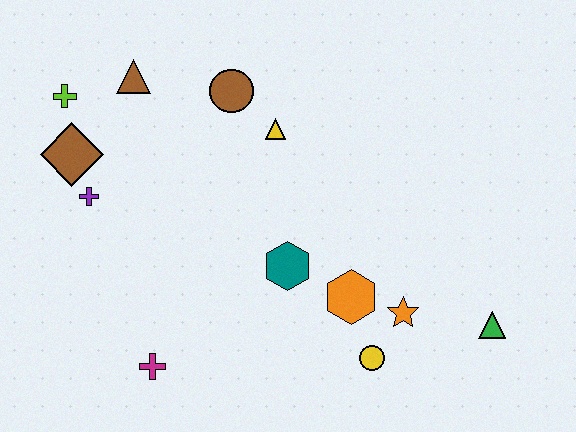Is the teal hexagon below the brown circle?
Yes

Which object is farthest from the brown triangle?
The green triangle is farthest from the brown triangle.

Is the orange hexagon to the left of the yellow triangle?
No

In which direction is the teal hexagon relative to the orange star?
The teal hexagon is to the left of the orange star.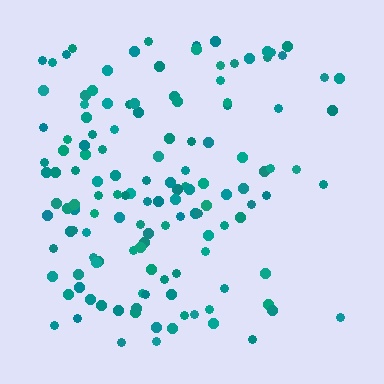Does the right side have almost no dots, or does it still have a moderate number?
Still a moderate number, just noticeably fewer than the left.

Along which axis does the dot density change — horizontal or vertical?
Horizontal.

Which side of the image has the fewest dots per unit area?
The right.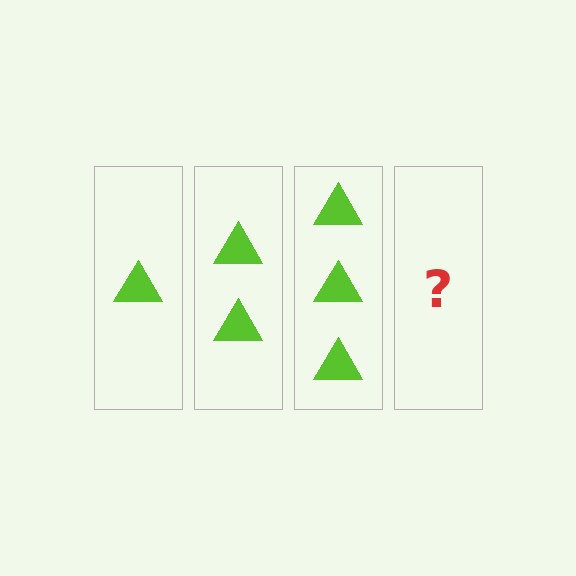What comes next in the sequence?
The next element should be 4 triangles.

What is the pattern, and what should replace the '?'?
The pattern is that each step adds one more triangle. The '?' should be 4 triangles.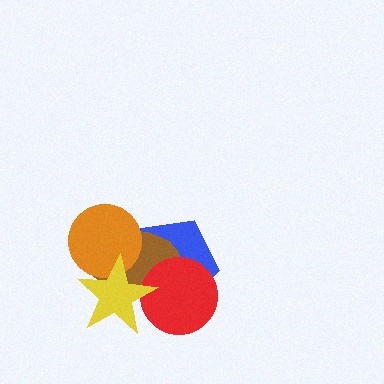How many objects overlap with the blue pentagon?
4 objects overlap with the blue pentagon.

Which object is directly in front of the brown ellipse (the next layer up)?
The orange circle is directly in front of the brown ellipse.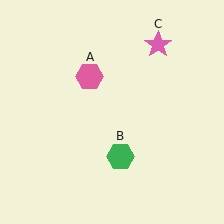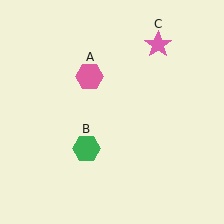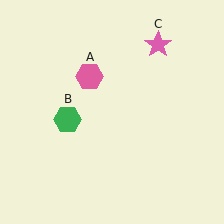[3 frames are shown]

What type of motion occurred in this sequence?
The green hexagon (object B) rotated clockwise around the center of the scene.